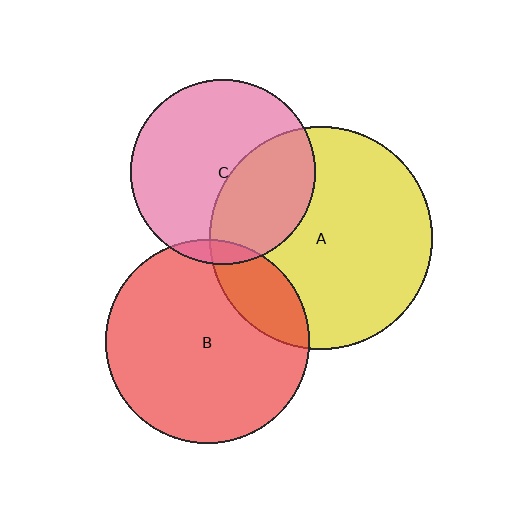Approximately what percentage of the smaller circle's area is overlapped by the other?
Approximately 5%.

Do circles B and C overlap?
Yes.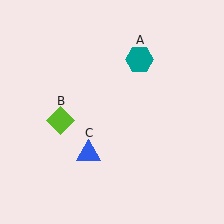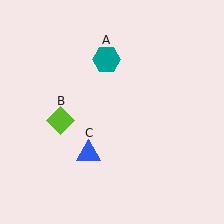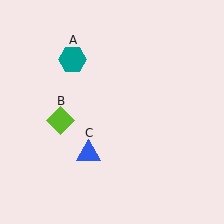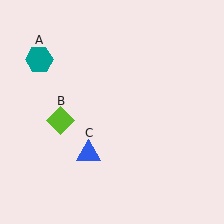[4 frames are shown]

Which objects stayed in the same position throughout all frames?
Lime diamond (object B) and blue triangle (object C) remained stationary.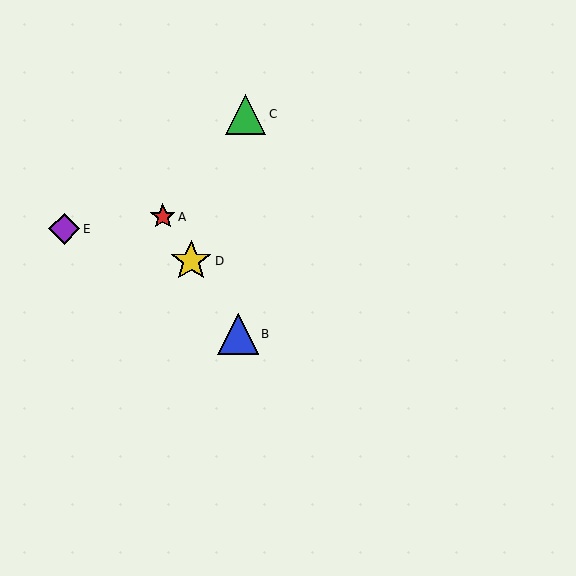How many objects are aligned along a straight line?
3 objects (A, B, D) are aligned along a straight line.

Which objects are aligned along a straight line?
Objects A, B, D are aligned along a straight line.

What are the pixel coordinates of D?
Object D is at (191, 261).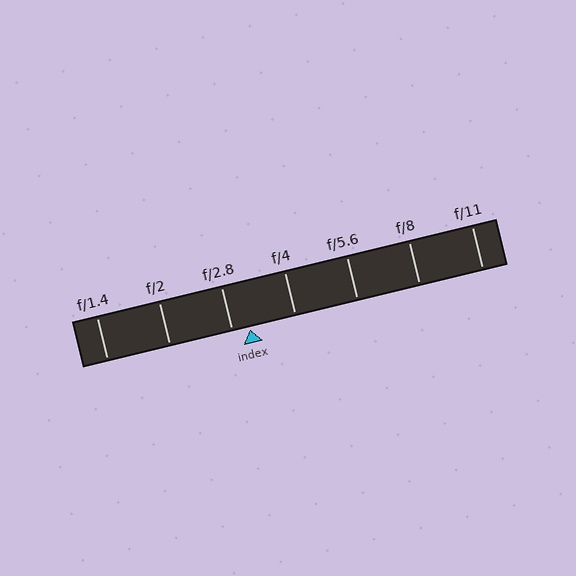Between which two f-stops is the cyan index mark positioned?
The index mark is between f/2.8 and f/4.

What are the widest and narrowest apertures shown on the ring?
The widest aperture shown is f/1.4 and the narrowest is f/11.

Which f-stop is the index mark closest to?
The index mark is closest to f/2.8.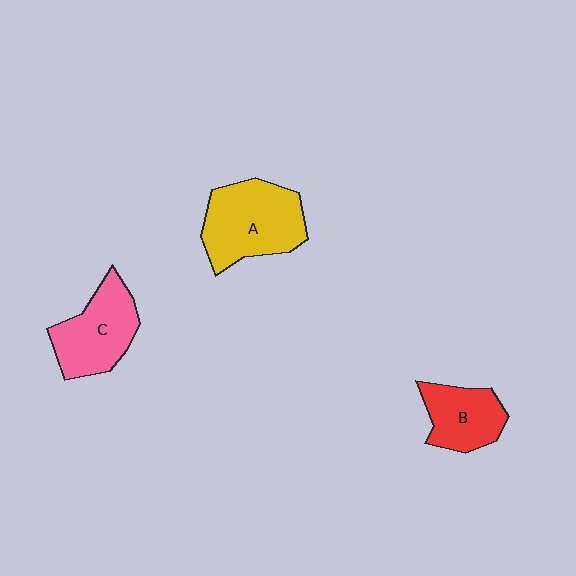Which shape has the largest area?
Shape A (yellow).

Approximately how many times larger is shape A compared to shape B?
Approximately 1.6 times.